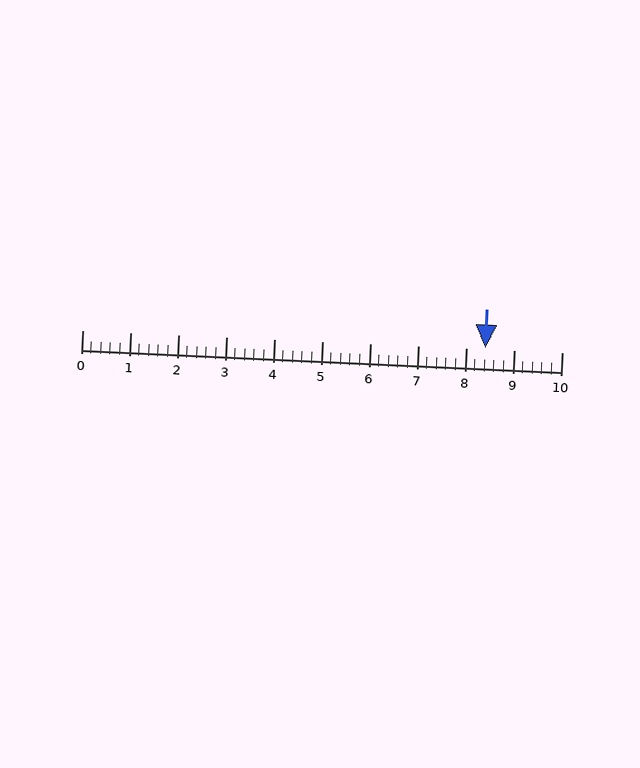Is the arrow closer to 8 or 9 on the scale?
The arrow is closer to 8.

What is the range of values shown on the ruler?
The ruler shows values from 0 to 10.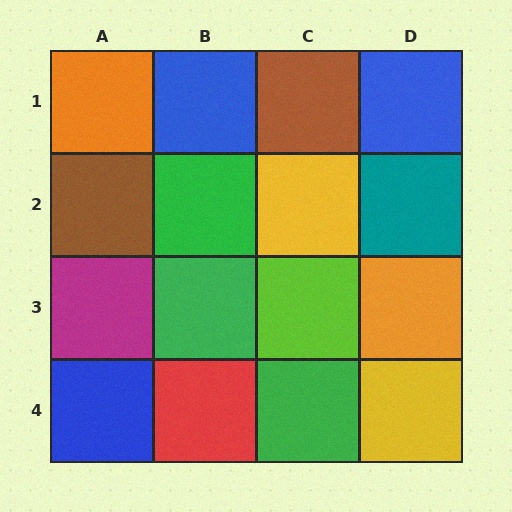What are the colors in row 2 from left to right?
Brown, green, yellow, teal.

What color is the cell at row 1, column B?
Blue.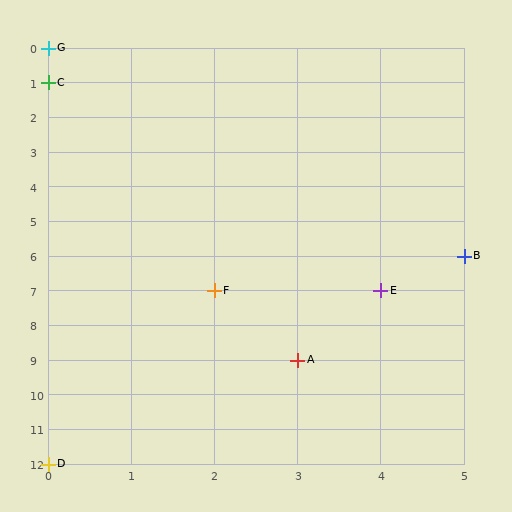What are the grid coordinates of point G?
Point G is at grid coordinates (0, 0).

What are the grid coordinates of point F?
Point F is at grid coordinates (2, 7).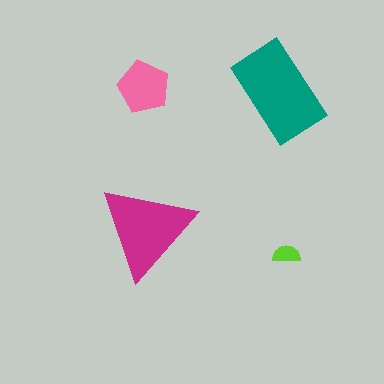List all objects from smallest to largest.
The lime semicircle, the pink pentagon, the magenta triangle, the teal rectangle.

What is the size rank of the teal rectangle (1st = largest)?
1st.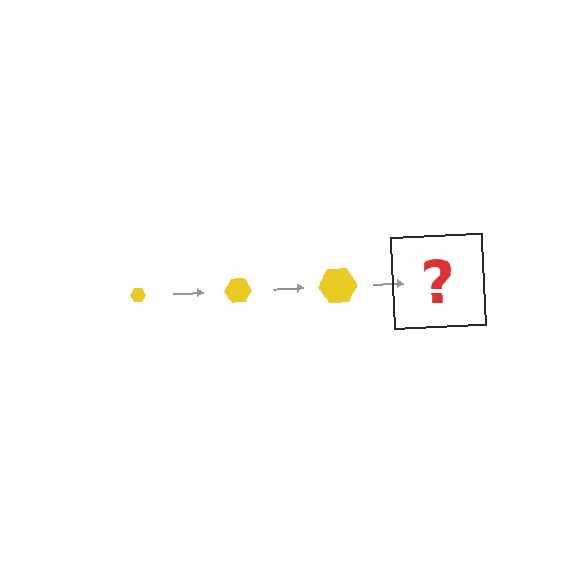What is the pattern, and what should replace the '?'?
The pattern is that the hexagon gets progressively larger each step. The '?' should be a yellow hexagon, larger than the previous one.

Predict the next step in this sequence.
The next step is a yellow hexagon, larger than the previous one.